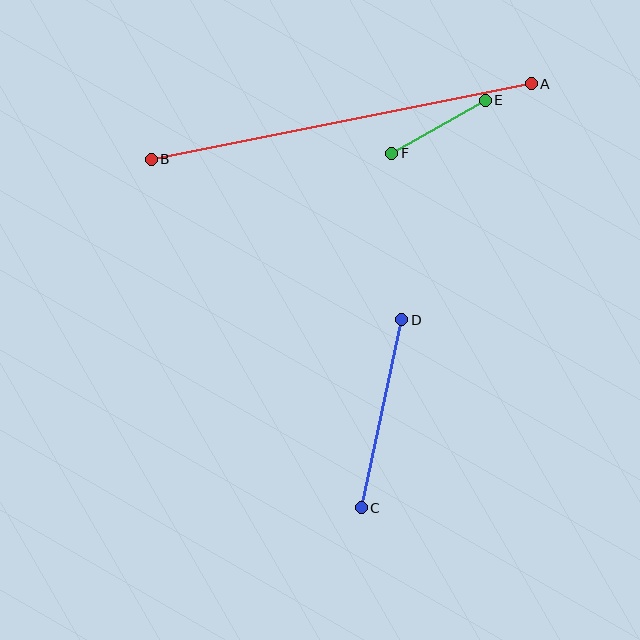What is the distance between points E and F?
The distance is approximately 107 pixels.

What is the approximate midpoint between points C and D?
The midpoint is at approximately (382, 414) pixels.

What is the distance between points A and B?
The distance is approximately 387 pixels.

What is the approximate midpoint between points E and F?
The midpoint is at approximately (439, 127) pixels.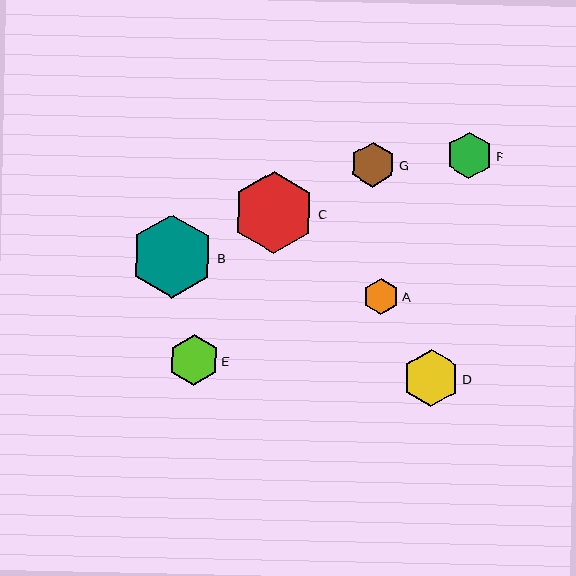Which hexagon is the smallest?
Hexagon A is the smallest with a size of approximately 35 pixels.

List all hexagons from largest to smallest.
From largest to smallest: B, C, D, E, F, G, A.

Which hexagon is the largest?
Hexagon B is the largest with a size of approximately 83 pixels.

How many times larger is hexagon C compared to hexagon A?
Hexagon C is approximately 2.3 times the size of hexagon A.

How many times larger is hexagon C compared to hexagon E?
Hexagon C is approximately 1.6 times the size of hexagon E.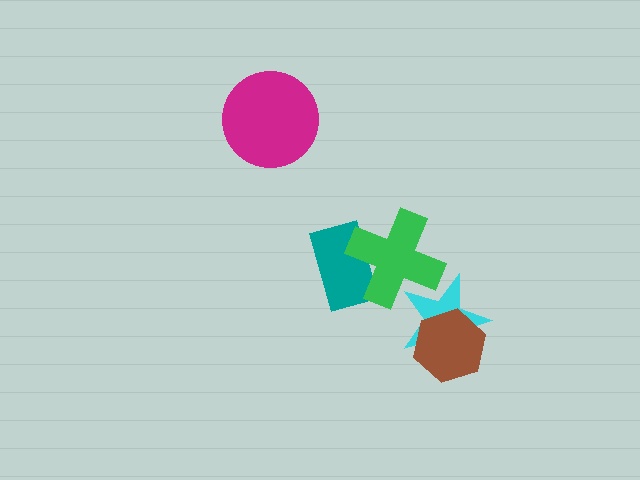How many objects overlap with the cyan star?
2 objects overlap with the cyan star.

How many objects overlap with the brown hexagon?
1 object overlaps with the brown hexagon.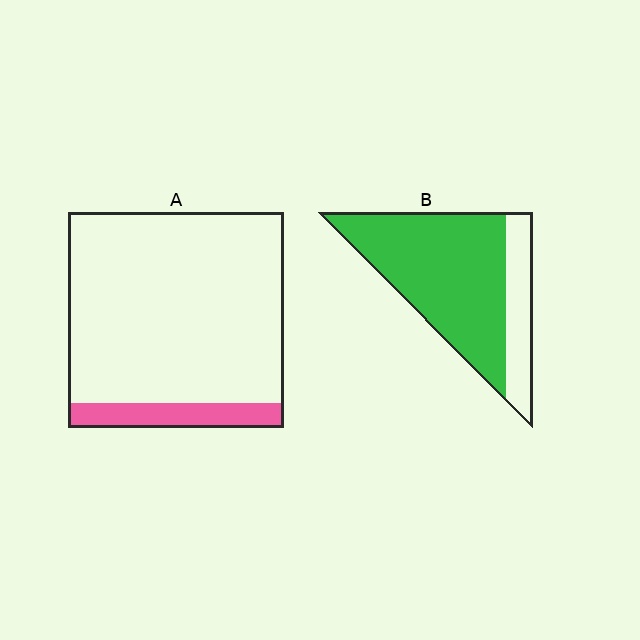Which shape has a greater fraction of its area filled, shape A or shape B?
Shape B.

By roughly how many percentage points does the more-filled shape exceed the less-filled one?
By roughly 65 percentage points (B over A).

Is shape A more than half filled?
No.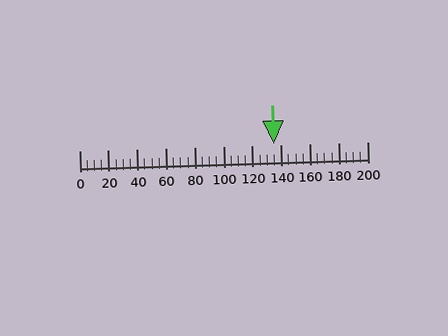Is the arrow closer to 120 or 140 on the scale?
The arrow is closer to 140.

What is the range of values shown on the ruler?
The ruler shows values from 0 to 200.